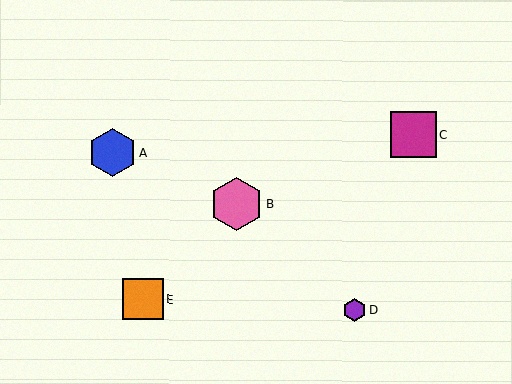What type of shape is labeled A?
Shape A is a blue hexagon.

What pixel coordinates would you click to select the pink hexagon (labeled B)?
Click at (237, 204) to select the pink hexagon B.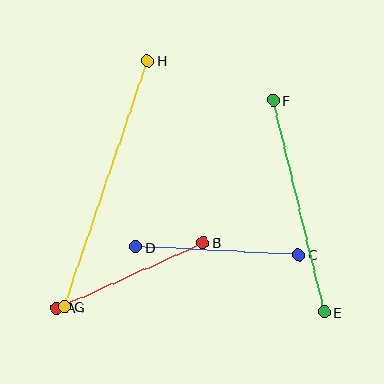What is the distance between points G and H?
The distance is approximately 260 pixels.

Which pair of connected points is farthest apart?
Points G and H are farthest apart.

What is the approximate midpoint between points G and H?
The midpoint is at approximately (107, 184) pixels.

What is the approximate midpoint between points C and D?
The midpoint is at approximately (217, 251) pixels.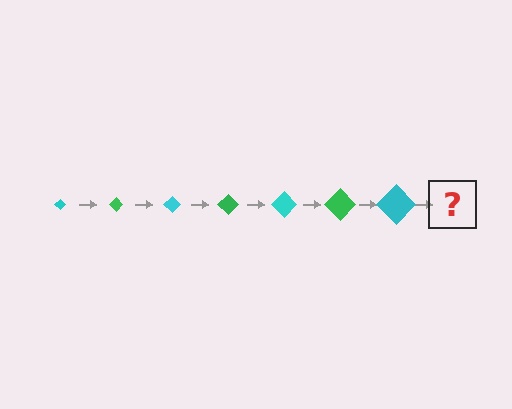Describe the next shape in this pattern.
It should be a green diamond, larger than the previous one.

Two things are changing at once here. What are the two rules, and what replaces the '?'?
The two rules are that the diamond grows larger each step and the color cycles through cyan and green. The '?' should be a green diamond, larger than the previous one.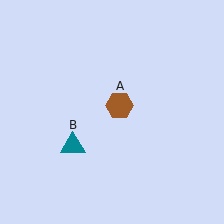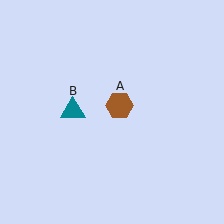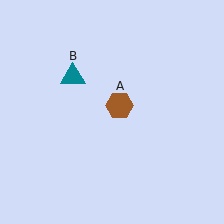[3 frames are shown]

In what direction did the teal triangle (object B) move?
The teal triangle (object B) moved up.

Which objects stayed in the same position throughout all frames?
Brown hexagon (object A) remained stationary.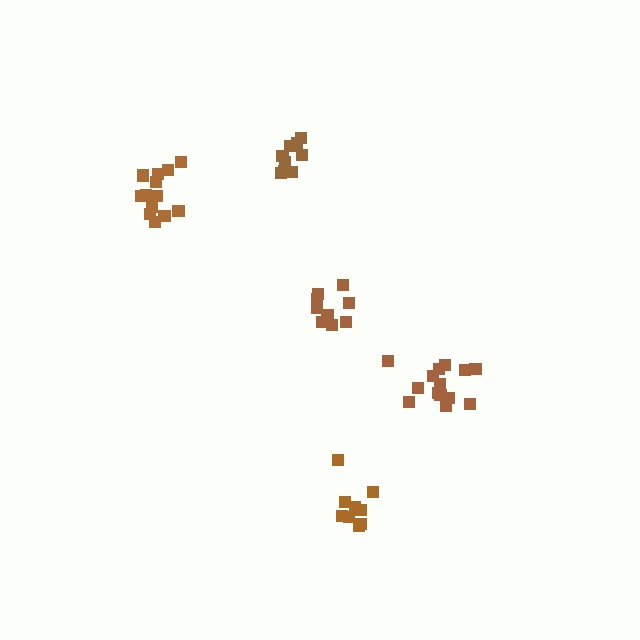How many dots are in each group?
Group 1: 9 dots, Group 2: 15 dots, Group 3: 9 dots, Group 4: 13 dots, Group 5: 9 dots (55 total).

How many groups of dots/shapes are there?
There are 5 groups.